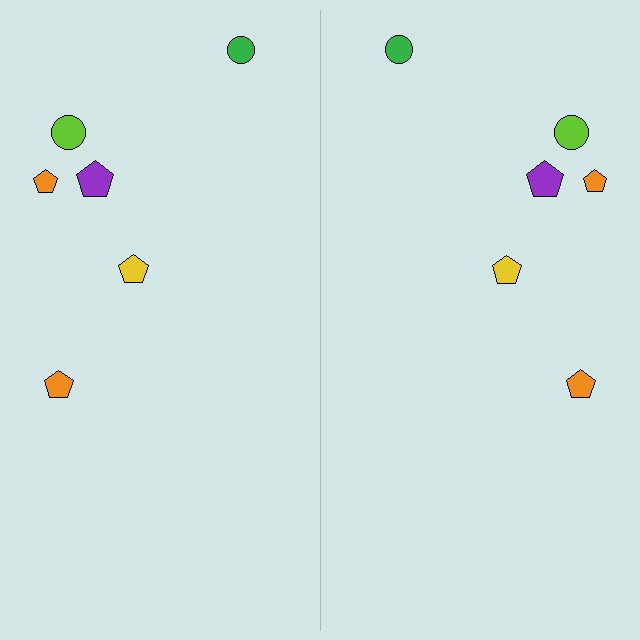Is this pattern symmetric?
Yes, this pattern has bilateral (reflection) symmetry.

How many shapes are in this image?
There are 12 shapes in this image.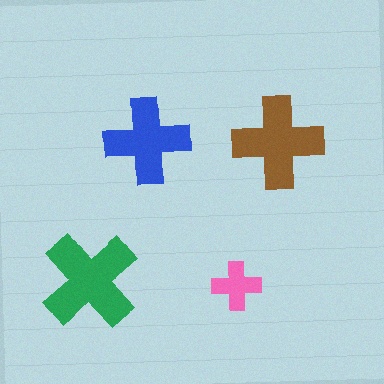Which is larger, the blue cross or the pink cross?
The blue one.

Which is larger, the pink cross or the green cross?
The green one.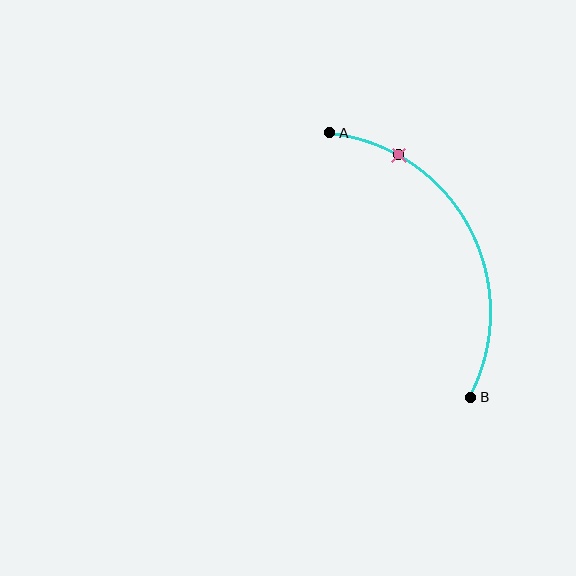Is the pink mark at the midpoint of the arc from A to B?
No. The pink mark lies on the arc but is closer to endpoint A. The arc midpoint would be at the point on the curve equidistant along the arc from both A and B.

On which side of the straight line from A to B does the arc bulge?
The arc bulges to the right of the straight line connecting A and B.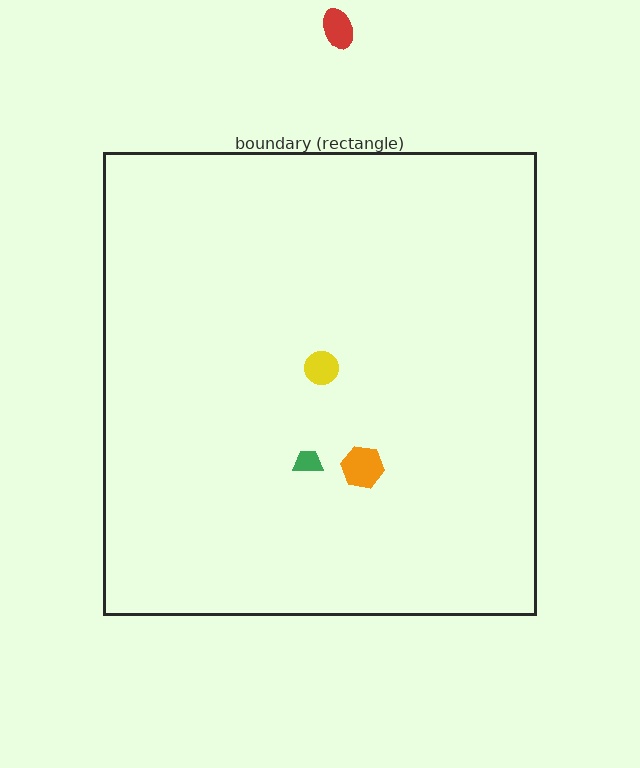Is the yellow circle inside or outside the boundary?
Inside.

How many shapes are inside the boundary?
3 inside, 1 outside.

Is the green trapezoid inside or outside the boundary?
Inside.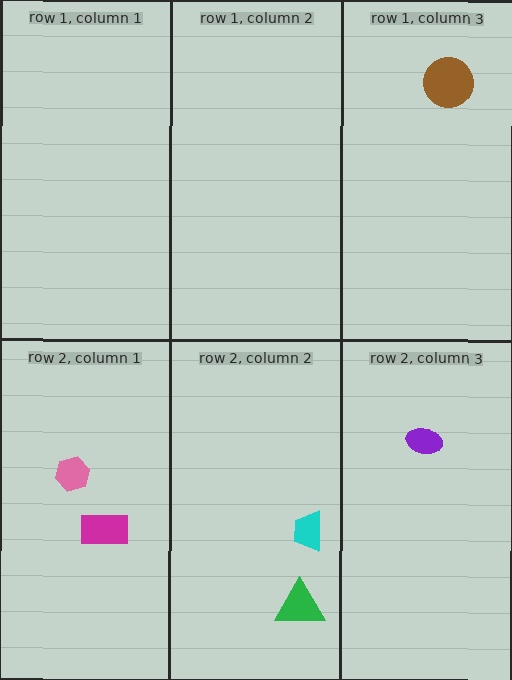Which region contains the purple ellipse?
The row 2, column 3 region.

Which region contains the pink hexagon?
The row 2, column 1 region.